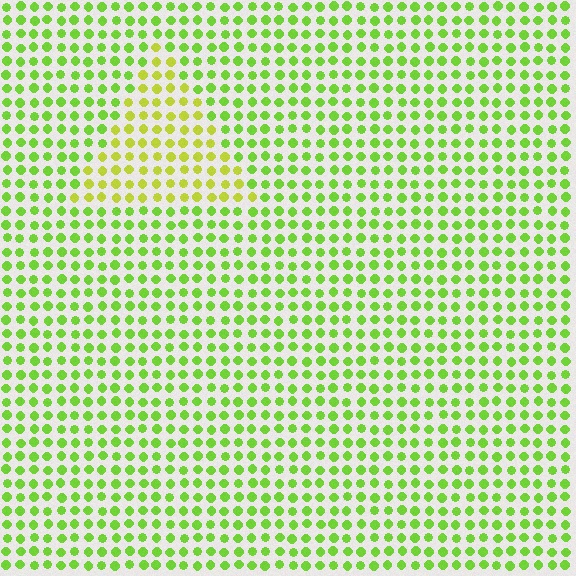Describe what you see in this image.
The image is filled with small lime elements in a uniform arrangement. A triangle-shaped region is visible where the elements are tinted to a slightly different hue, forming a subtle color boundary.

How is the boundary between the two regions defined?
The boundary is defined purely by a slight shift in hue (about 29 degrees). Spacing, size, and orientation are identical on both sides.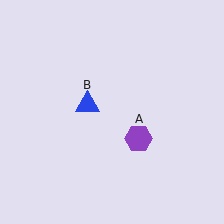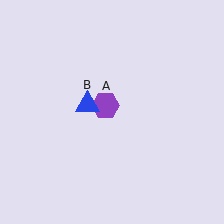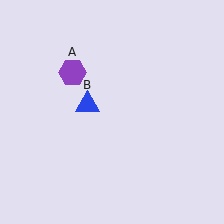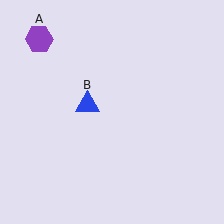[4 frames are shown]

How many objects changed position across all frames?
1 object changed position: purple hexagon (object A).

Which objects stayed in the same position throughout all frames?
Blue triangle (object B) remained stationary.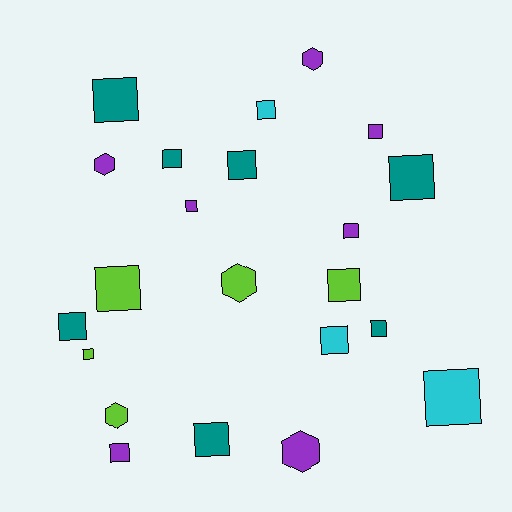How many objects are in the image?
There are 22 objects.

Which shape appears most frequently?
Square, with 17 objects.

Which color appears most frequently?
Purple, with 7 objects.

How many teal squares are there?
There are 7 teal squares.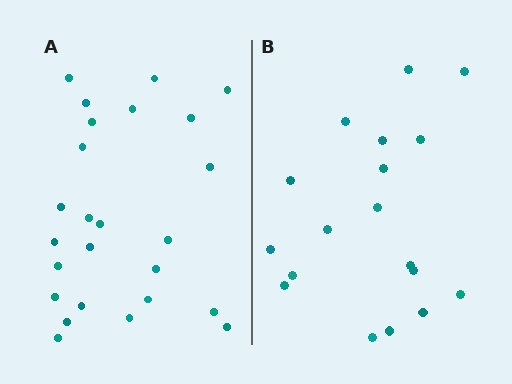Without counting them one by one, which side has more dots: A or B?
Region A (the left region) has more dots.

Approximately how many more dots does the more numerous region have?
Region A has roughly 8 or so more dots than region B.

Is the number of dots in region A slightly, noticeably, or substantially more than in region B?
Region A has noticeably more, but not dramatically so. The ratio is roughly 1.4 to 1.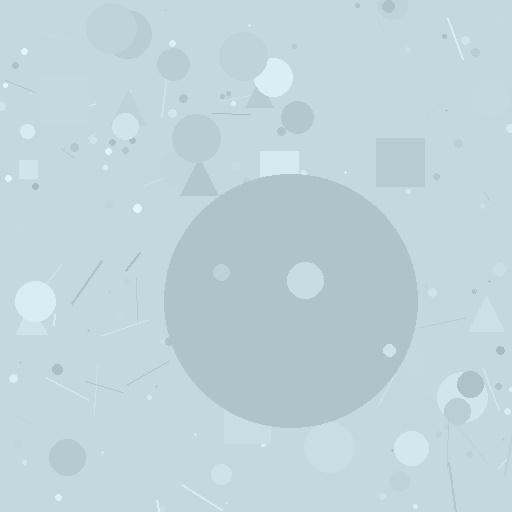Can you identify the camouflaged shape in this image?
The camouflaged shape is a circle.